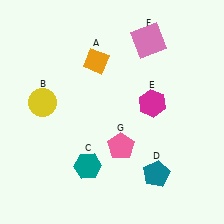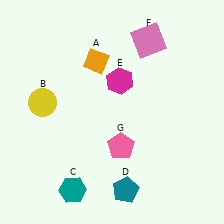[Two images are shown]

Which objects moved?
The objects that moved are: the teal hexagon (C), the teal pentagon (D), the magenta hexagon (E).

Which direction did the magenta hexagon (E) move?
The magenta hexagon (E) moved left.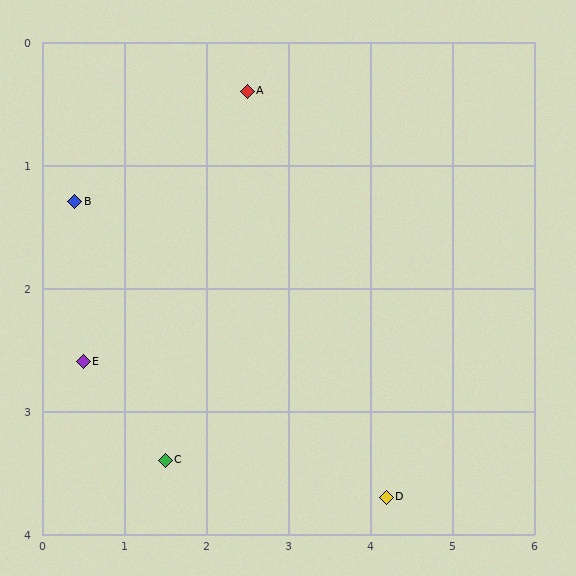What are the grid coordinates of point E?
Point E is at approximately (0.5, 2.6).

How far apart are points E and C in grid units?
Points E and C are about 1.3 grid units apart.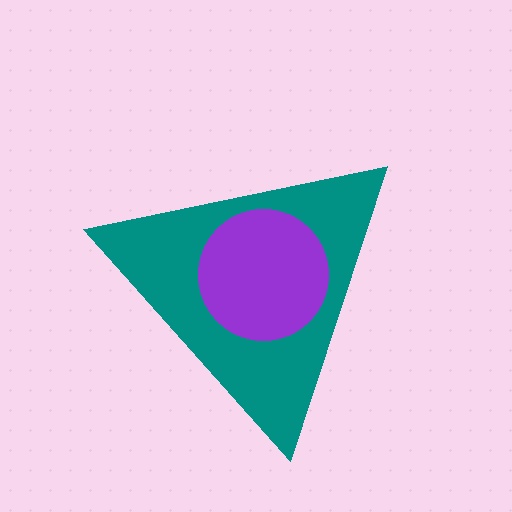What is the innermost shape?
The purple circle.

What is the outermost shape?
The teal triangle.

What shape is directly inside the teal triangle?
The purple circle.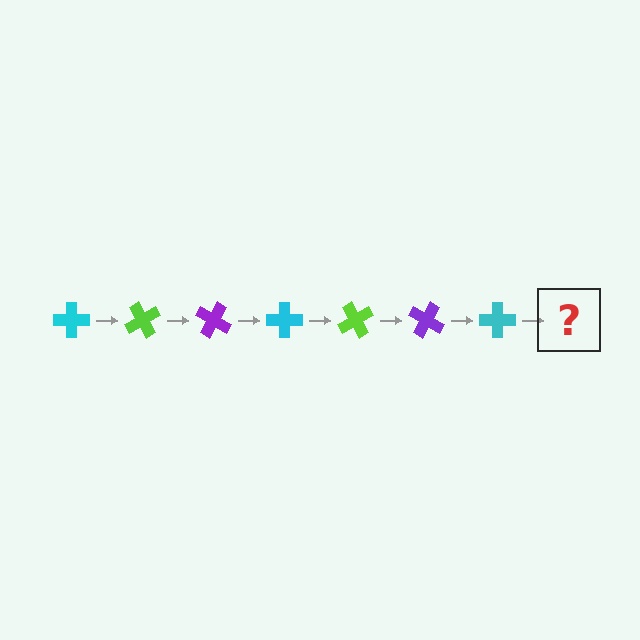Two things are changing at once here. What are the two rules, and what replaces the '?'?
The two rules are that it rotates 60 degrees each step and the color cycles through cyan, lime, and purple. The '?' should be a lime cross, rotated 420 degrees from the start.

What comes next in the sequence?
The next element should be a lime cross, rotated 420 degrees from the start.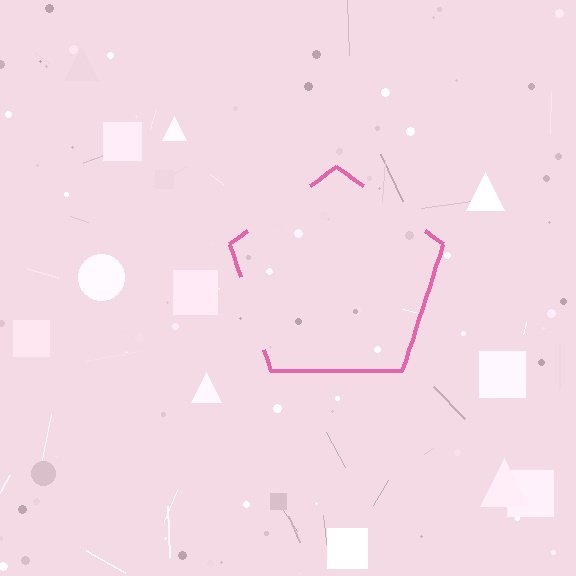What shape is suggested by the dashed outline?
The dashed outline suggests a pentagon.